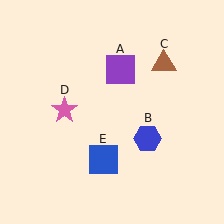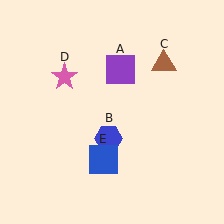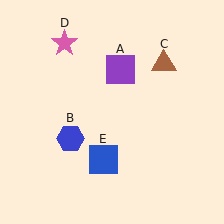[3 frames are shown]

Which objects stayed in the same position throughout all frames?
Purple square (object A) and brown triangle (object C) and blue square (object E) remained stationary.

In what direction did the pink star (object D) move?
The pink star (object D) moved up.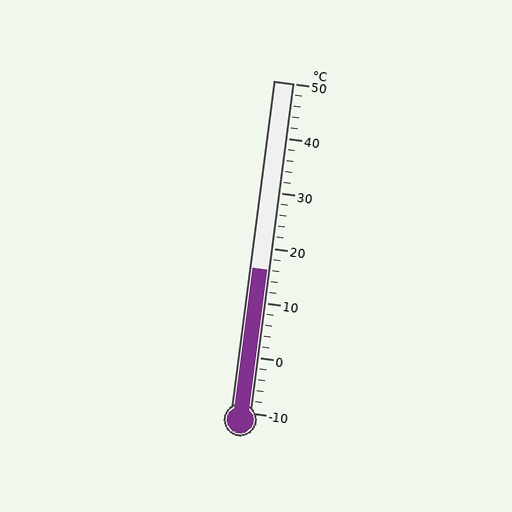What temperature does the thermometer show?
The thermometer shows approximately 16°C.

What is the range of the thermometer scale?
The thermometer scale ranges from -10°C to 50°C.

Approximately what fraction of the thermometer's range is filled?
The thermometer is filled to approximately 45% of its range.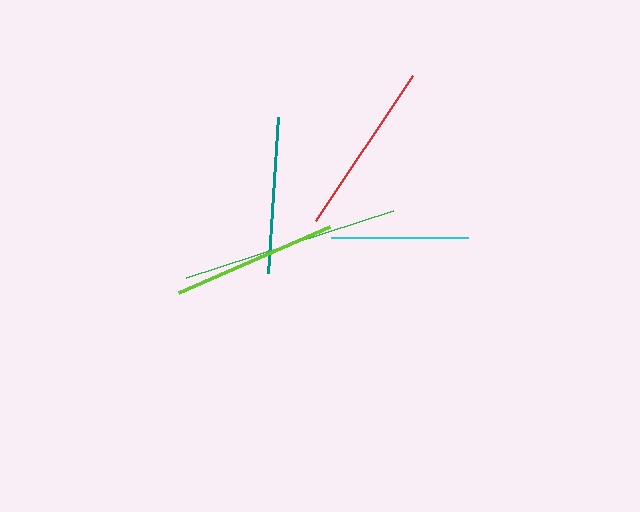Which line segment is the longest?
The green line is the longest at approximately 217 pixels.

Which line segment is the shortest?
The cyan line is the shortest at approximately 137 pixels.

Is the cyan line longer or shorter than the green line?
The green line is longer than the cyan line.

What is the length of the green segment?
The green segment is approximately 217 pixels long.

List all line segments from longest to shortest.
From longest to shortest: green, red, lime, teal, cyan.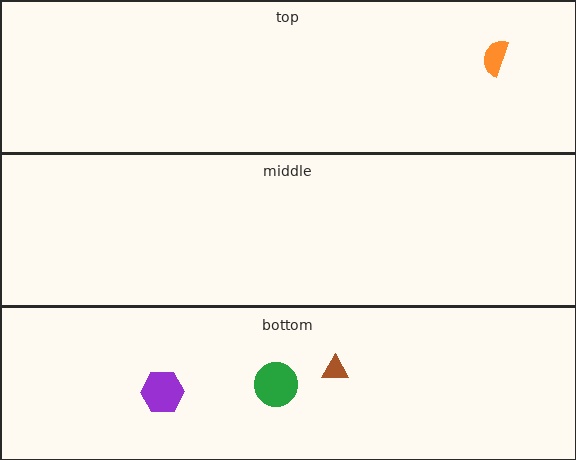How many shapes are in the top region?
1.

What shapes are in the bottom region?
The brown triangle, the green circle, the purple hexagon.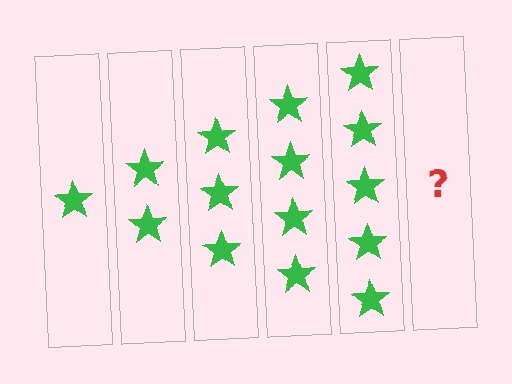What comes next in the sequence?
The next element should be 6 stars.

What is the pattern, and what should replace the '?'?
The pattern is that each step adds one more star. The '?' should be 6 stars.